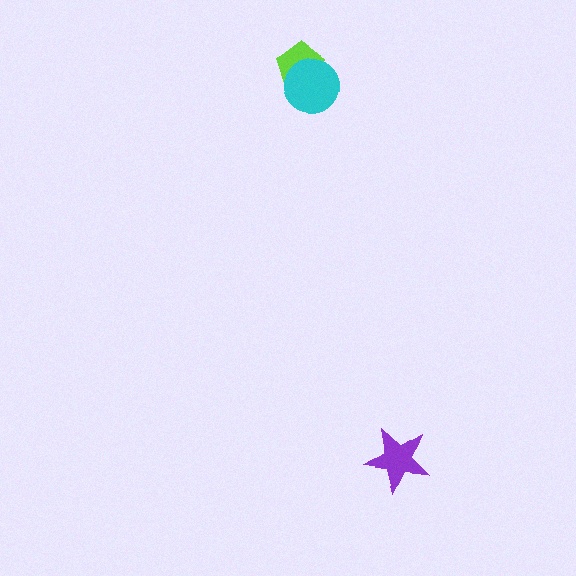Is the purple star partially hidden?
No, no other shape covers it.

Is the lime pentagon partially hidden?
Yes, it is partially covered by another shape.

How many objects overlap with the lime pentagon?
1 object overlaps with the lime pentagon.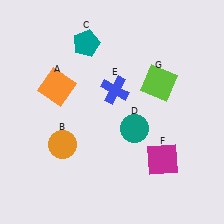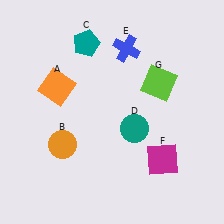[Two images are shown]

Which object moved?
The blue cross (E) moved up.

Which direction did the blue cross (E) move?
The blue cross (E) moved up.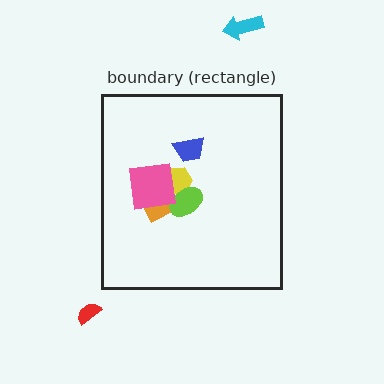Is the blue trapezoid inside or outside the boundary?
Inside.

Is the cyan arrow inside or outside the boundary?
Outside.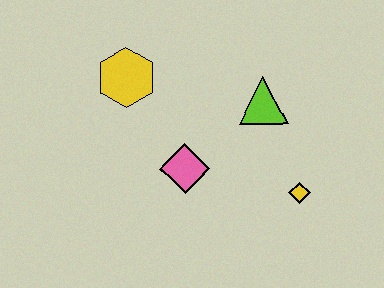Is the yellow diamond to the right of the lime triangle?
Yes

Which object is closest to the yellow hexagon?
The pink diamond is closest to the yellow hexagon.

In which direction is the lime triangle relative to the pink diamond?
The lime triangle is to the right of the pink diamond.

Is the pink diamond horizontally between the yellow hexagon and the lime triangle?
Yes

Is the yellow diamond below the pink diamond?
Yes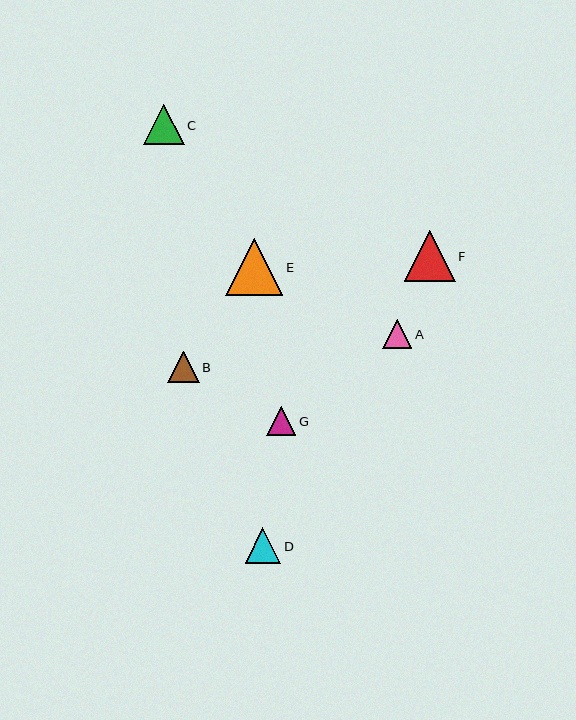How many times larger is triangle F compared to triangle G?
Triangle F is approximately 1.7 times the size of triangle G.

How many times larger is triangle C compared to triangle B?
Triangle C is approximately 1.3 times the size of triangle B.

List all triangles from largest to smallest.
From largest to smallest: E, F, C, D, B, G, A.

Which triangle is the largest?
Triangle E is the largest with a size of approximately 58 pixels.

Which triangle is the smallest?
Triangle A is the smallest with a size of approximately 29 pixels.